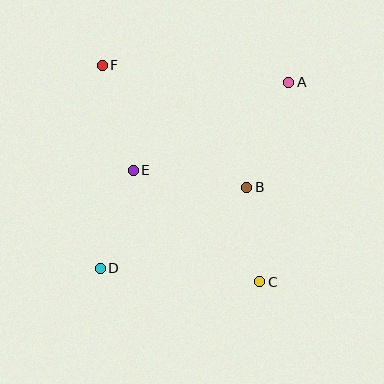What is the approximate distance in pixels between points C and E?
The distance between C and E is approximately 169 pixels.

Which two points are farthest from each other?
Points C and F are farthest from each other.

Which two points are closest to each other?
Points B and C are closest to each other.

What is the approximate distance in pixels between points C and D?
The distance between C and D is approximately 160 pixels.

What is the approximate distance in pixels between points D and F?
The distance between D and F is approximately 203 pixels.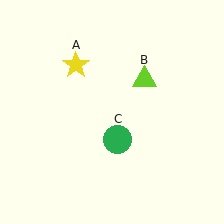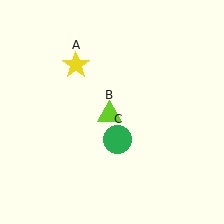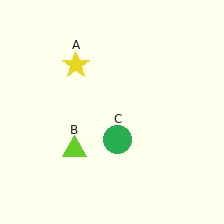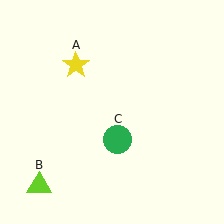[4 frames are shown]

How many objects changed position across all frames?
1 object changed position: lime triangle (object B).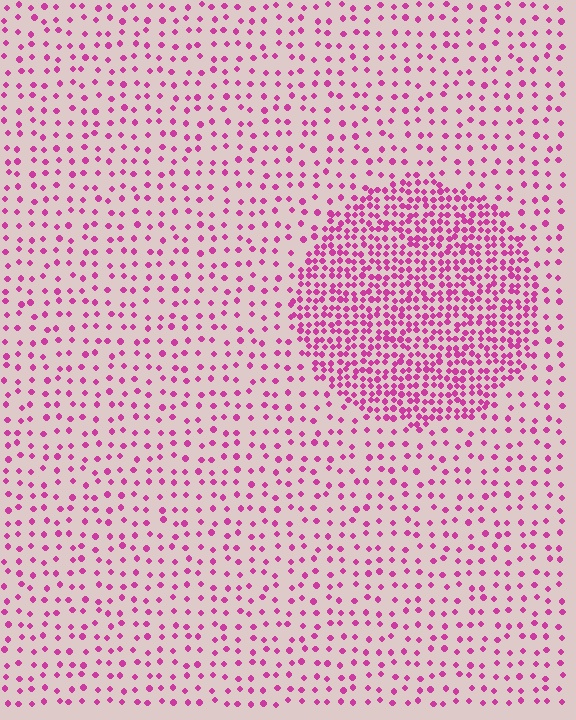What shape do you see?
I see a circle.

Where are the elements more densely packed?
The elements are more densely packed inside the circle boundary.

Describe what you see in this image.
The image contains small magenta elements arranged at two different densities. A circle-shaped region is visible where the elements are more densely packed than the surrounding area.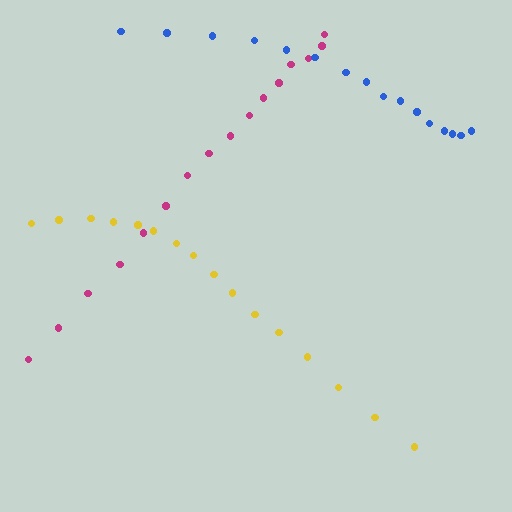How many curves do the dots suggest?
There are 3 distinct paths.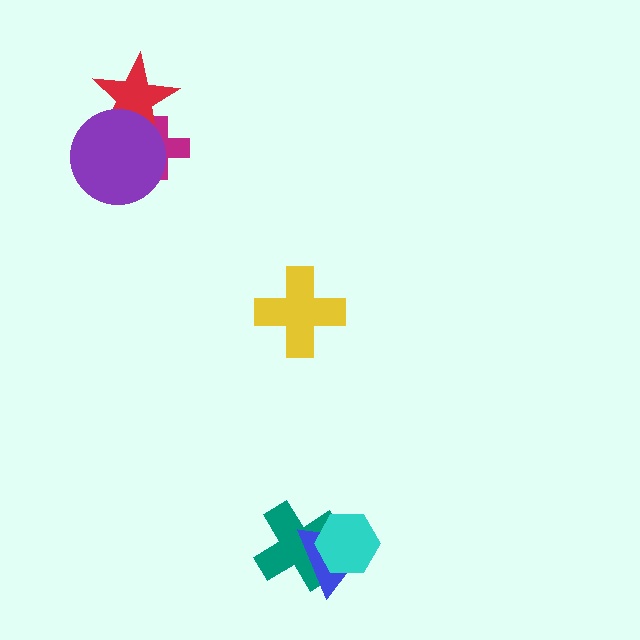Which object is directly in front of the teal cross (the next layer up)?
The blue triangle is directly in front of the teal cross.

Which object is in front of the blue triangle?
The cyan hexagon is in front of the blue triangle.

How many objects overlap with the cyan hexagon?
2 objects overlap with the cyan hexagon.